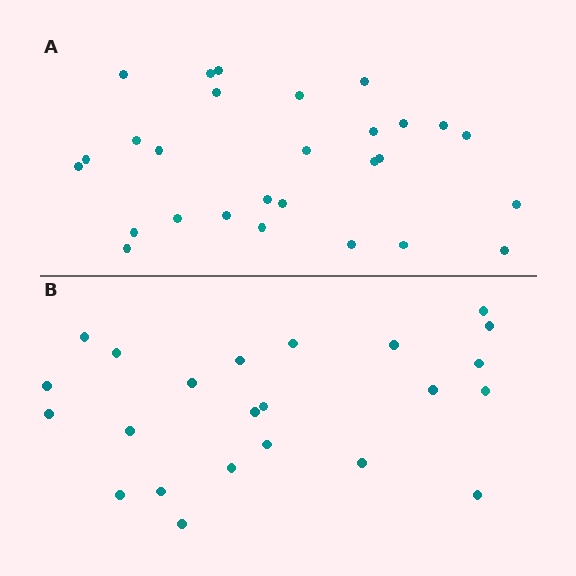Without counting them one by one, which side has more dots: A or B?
Region A (the top region) has more dots.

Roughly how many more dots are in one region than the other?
Region A has about 5 more dots than region B.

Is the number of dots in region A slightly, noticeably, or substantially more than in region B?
Region A has only slightly more — the two regions are fairly close. The ratio is roughly 1.2 to 1.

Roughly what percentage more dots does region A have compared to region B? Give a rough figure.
About 20% more.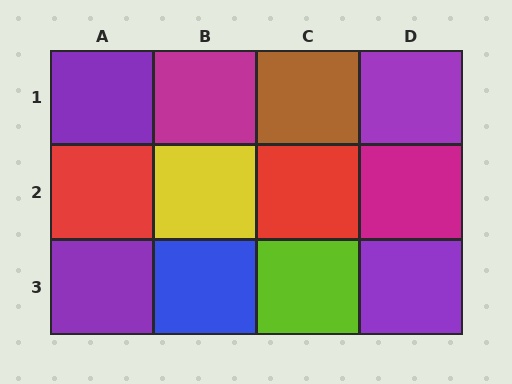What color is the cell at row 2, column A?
Red.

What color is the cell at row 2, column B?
Yellow.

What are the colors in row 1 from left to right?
Purple, magenta, brown, purple.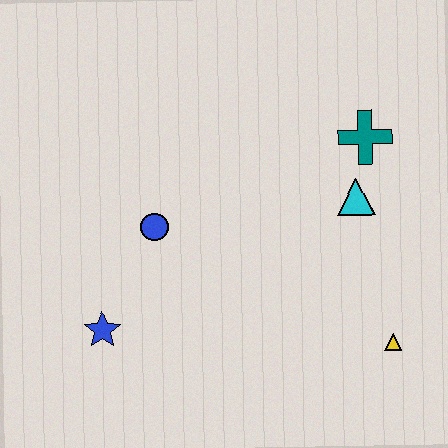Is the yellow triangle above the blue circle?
No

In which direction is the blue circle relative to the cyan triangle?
The blue circle is to the left of the cyan triangle.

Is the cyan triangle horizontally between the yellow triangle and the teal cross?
No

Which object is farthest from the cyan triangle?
The blue star is farthest from the cyan triangle.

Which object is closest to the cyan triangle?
The teal cross is closest to the cyan triangle.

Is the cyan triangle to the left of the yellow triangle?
Yes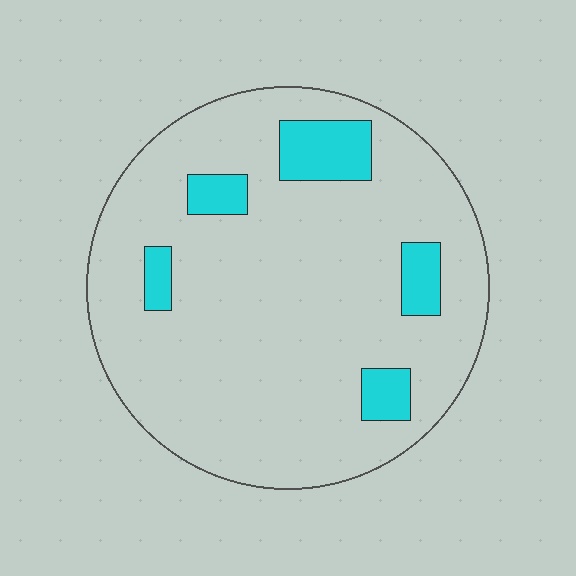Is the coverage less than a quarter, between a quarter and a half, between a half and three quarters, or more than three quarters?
Less than a quarter.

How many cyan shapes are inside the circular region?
5.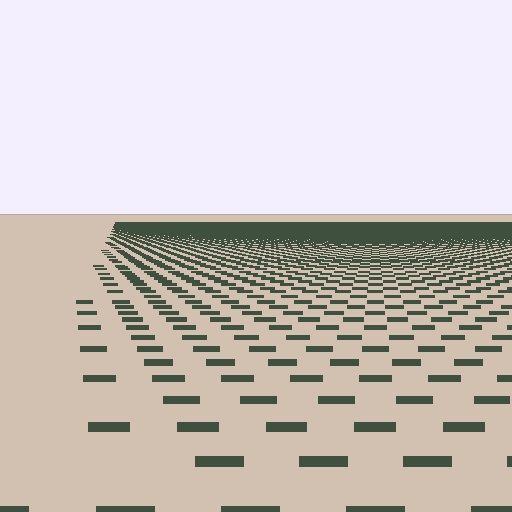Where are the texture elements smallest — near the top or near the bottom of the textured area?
Near the top.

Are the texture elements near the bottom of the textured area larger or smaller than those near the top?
Larger. Near the bottom, elements are closer to the viewer and appear at a bigger on-screen size.